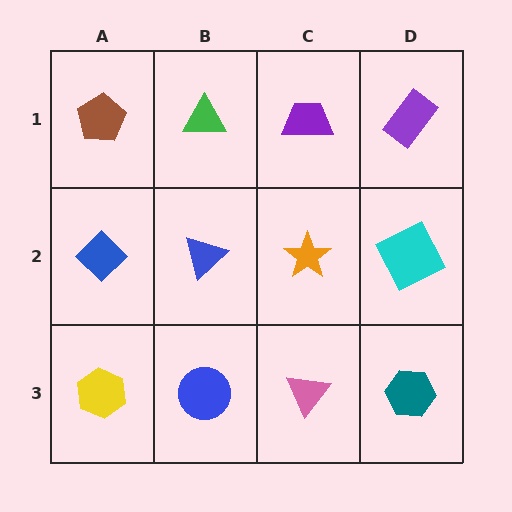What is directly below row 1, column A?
A blue diamond.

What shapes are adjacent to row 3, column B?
A blue triangle (row 2, column B), a yellow hexagon (row 3, column A), a pink triangle (row 3, column C).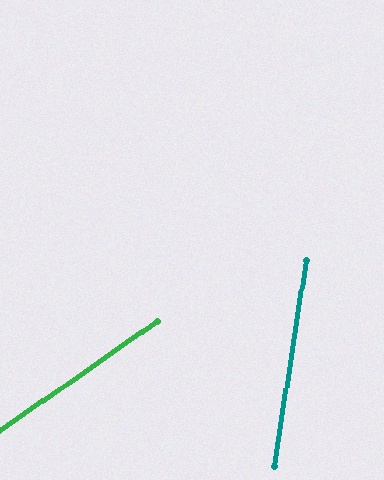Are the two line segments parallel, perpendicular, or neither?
Neither parallel nor perpendicular — they differ by about 46°.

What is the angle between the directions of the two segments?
Approximately 46 degrees.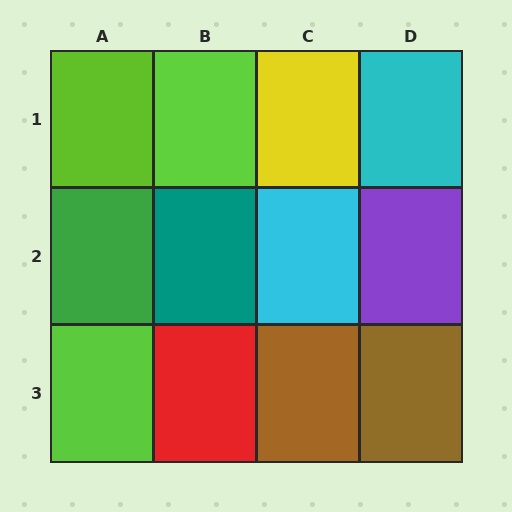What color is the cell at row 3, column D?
Brown.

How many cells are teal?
1 cell is teal.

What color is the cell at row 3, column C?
Brown.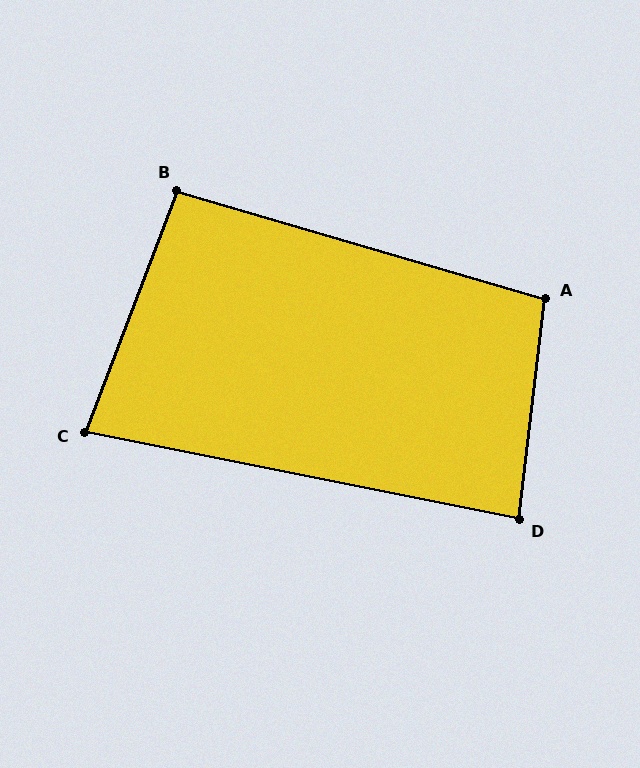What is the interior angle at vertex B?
Approximately 95 degrees (approximately right).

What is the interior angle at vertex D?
Approximately 85 degrees (approximately right).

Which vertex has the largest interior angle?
A, at approximately 100 degrees.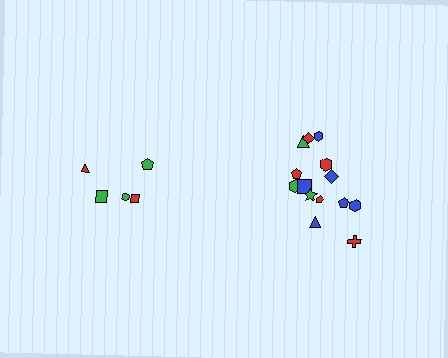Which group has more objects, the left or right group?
The right group.